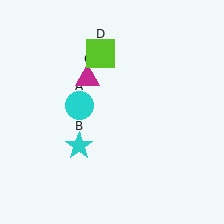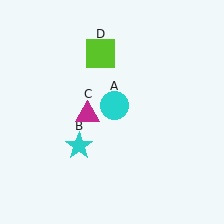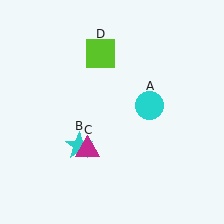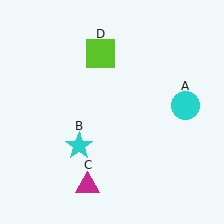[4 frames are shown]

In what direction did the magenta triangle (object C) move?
The magenta triangle (object C) moved down.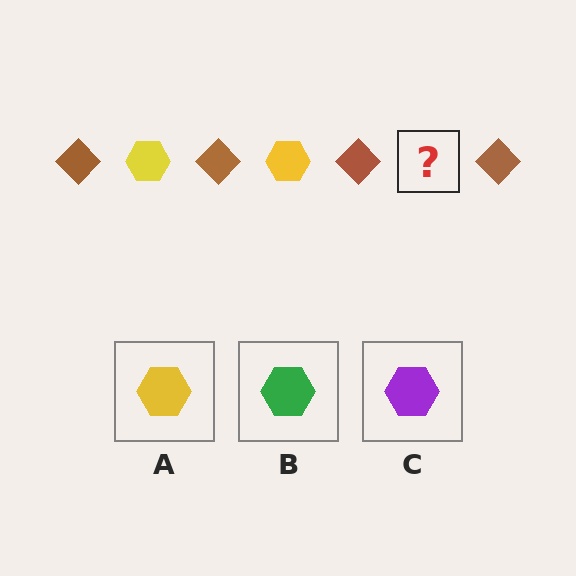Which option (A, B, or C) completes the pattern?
A.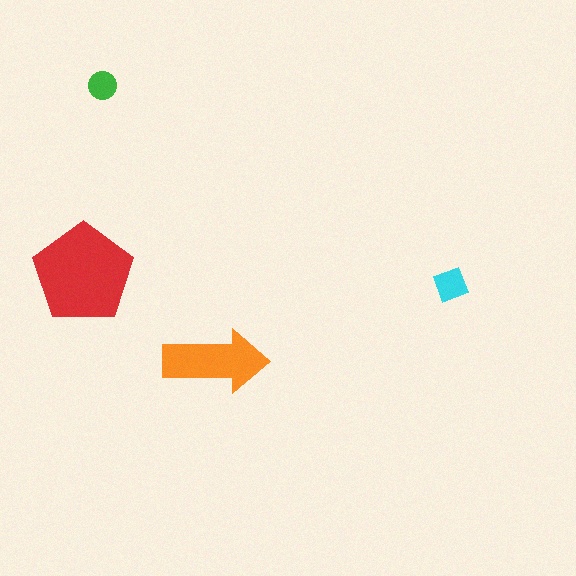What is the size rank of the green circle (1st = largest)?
4th.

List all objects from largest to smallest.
The red pentagon, the orange arrow, the cyan diamond, the green circle.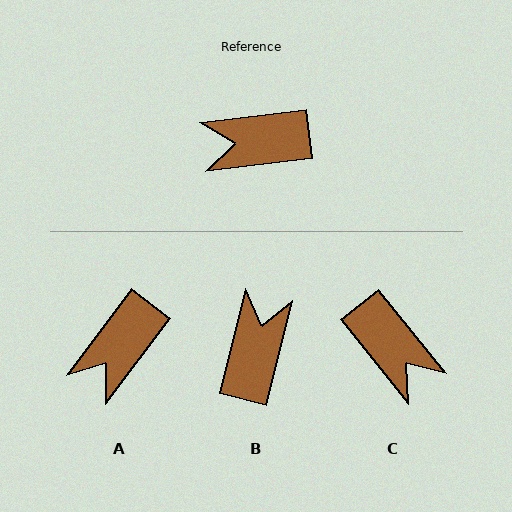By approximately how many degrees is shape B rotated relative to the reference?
Approximately 111 degrees clockwise.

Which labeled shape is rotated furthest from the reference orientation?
C, about 122 degrees away.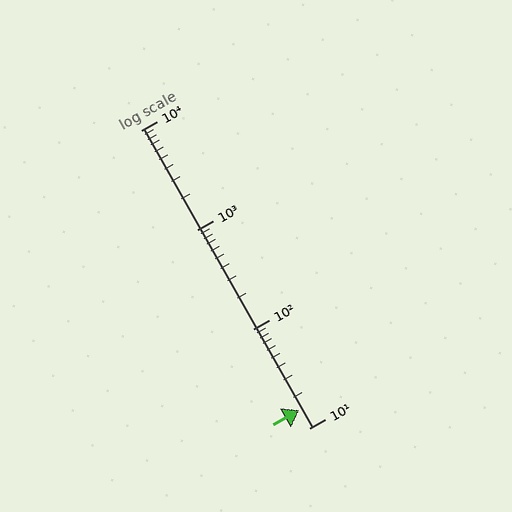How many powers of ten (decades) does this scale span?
The scale spans 3 decades, from 10 to 10000.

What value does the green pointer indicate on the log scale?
The pointer indicates approximately 15.